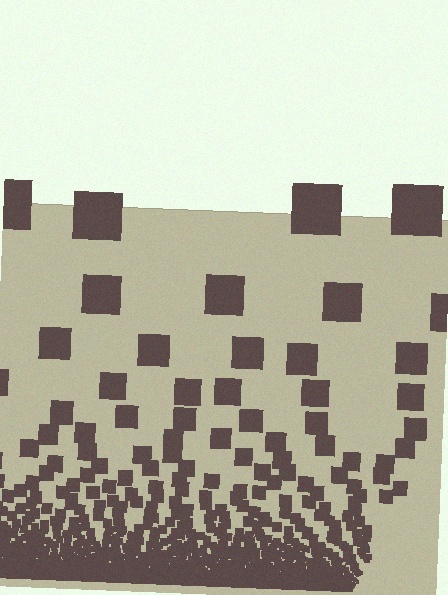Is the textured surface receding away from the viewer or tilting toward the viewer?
The surface appears to tilt toward the viewer. Texture elements get larger and sparser toward the top.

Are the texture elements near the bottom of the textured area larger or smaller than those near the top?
Smaller. The gradient is inverted — elements near the bottom are smaller and denser.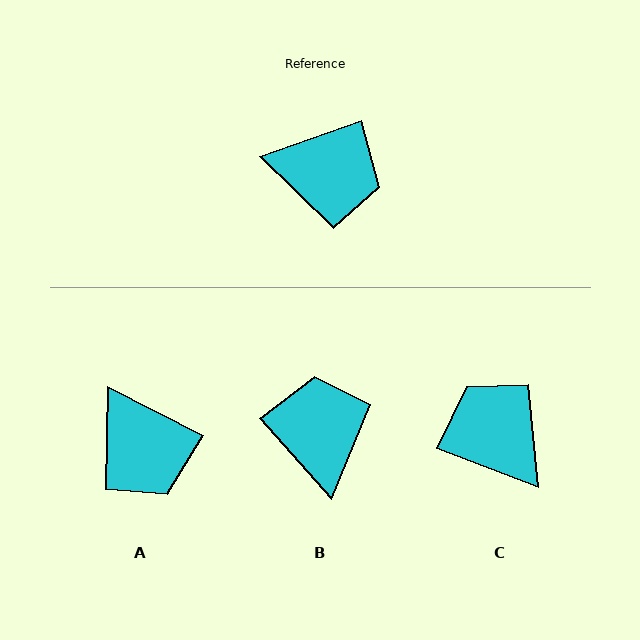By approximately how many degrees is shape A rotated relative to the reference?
Approximately 47 degrees clockwise.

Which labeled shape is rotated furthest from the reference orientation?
C, about 140 degrees away.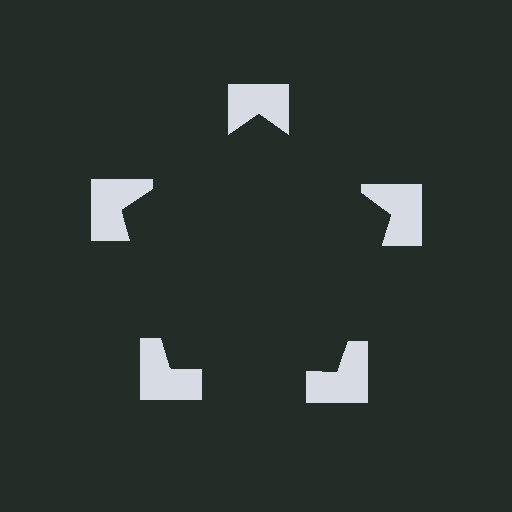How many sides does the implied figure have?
5 sides.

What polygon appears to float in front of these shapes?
An illusory pentagon — its edges are inferred from the aligned wedge cuts in the notched squares, not physically drawn.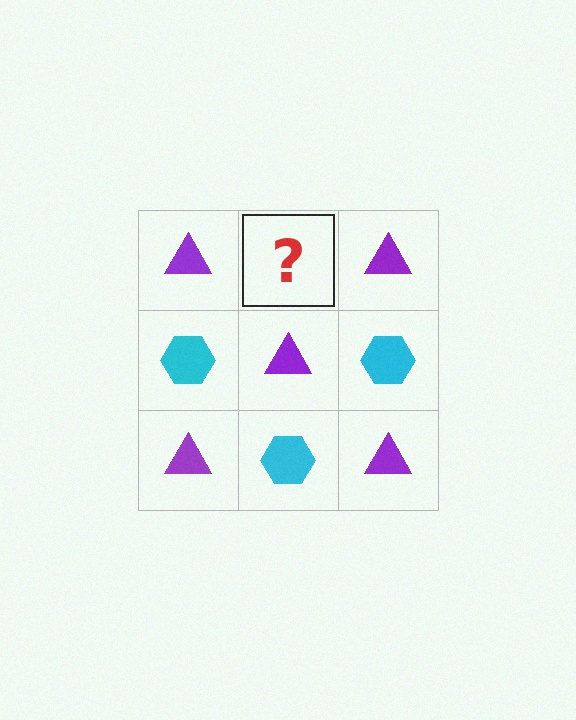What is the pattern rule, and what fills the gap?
The rule is that it alternates purple triangle and cyan hexagon in a checkerboard pattern. The gap should be filled with a cyan hexagon.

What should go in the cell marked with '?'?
The missing cell should contain a cyan hexagon.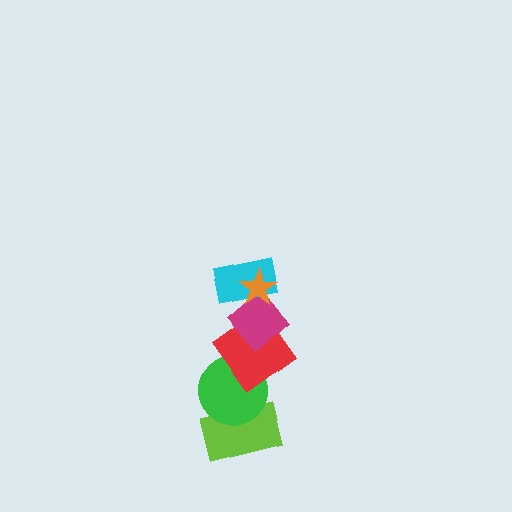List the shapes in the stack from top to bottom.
From top to bottom: the orange star, the cyan rectangle, the magenta diamond, the red diamond, the green circle, the lime rectangle.